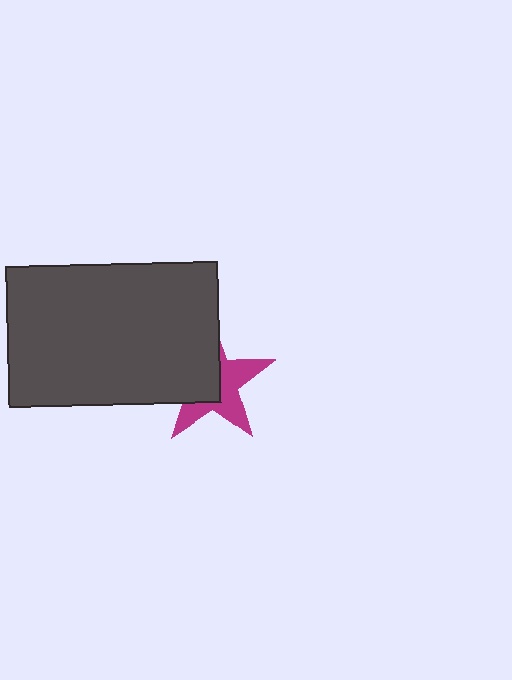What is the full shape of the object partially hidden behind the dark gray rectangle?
The partially hidden object is a magenta star.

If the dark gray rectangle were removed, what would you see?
You would see the complete magenta star.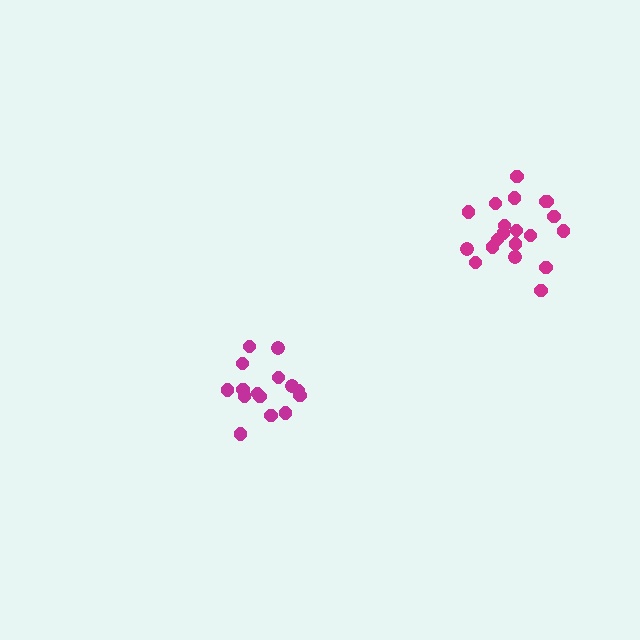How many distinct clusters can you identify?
There are 2 distinct clusters.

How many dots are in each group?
Group 1: 20 dots, Group 2: 15 dots (35 total).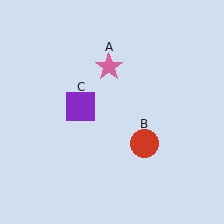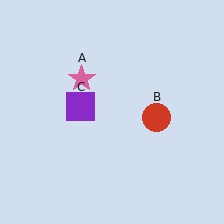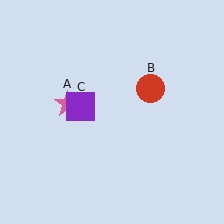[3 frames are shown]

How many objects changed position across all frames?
2 objects changed position: pink star (object A), red circle (object B).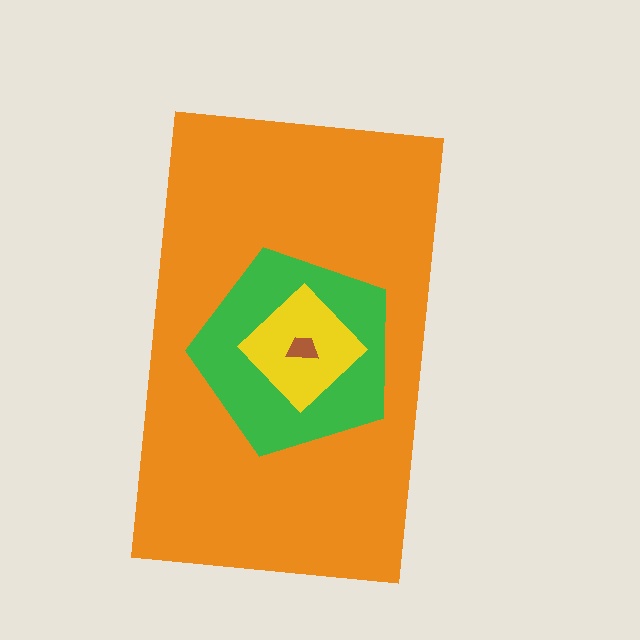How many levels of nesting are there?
4.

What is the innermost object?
The brown trapezoid.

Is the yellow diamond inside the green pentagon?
Yes.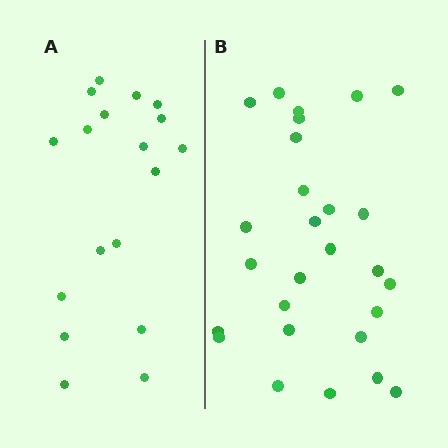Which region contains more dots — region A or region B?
Region B (the right region) has more dots.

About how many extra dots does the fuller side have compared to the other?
Region B has roughly 8 or so more dots than region A.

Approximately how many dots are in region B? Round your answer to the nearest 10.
About 30 dots. (The exact count is 27, which rounds to 30.)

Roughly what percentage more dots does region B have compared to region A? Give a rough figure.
About 50% more.